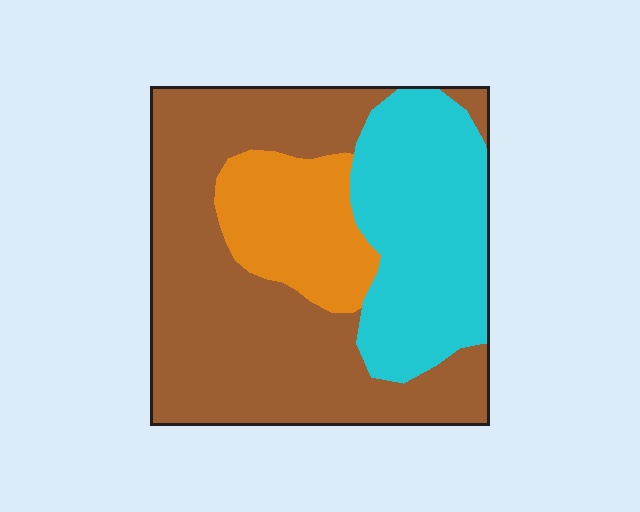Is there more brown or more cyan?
Brown.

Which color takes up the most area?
Brown, at roughly 55%.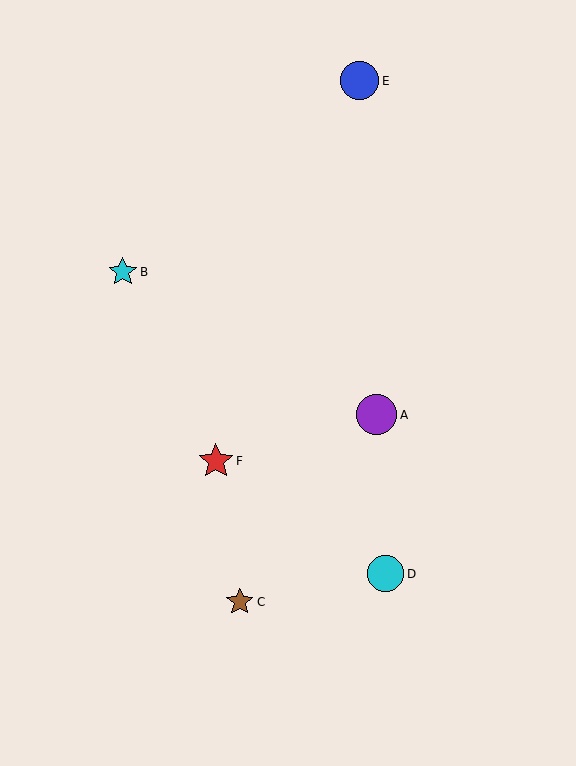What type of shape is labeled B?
Shape B is a cyan star.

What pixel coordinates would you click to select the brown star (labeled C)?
Click at (240, 602) to select the brown star C.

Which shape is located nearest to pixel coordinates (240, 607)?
The brown star (labeled C) at (240, 602) is nearest to that location.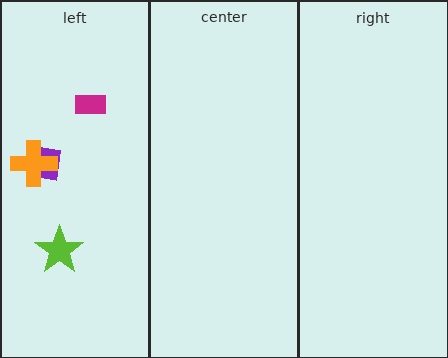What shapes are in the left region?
The magenta rectangle, the lime star, the purple square, the orange cross.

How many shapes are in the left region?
4.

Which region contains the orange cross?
The left region.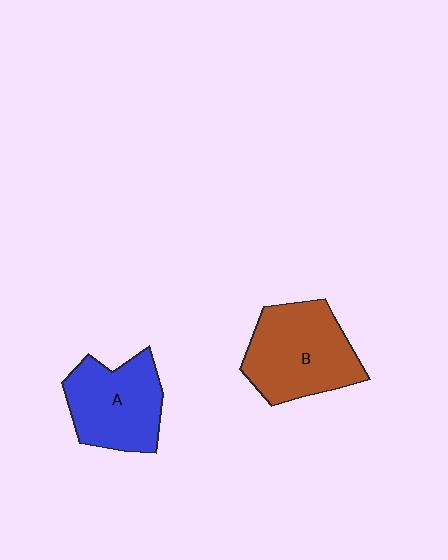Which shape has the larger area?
Shape B (brown).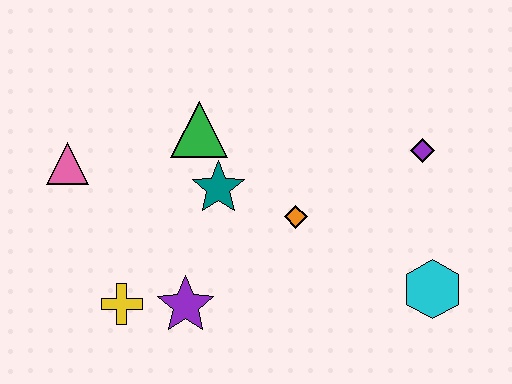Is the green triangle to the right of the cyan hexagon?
No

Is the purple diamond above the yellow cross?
Yes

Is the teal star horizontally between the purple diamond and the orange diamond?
No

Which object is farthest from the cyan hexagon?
The pink triangle is farthest from the cyan hexagon.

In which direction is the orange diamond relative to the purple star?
The orange diamond is to the right of the purple star.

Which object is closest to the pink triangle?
The green triangle is closest to the pink triangle.